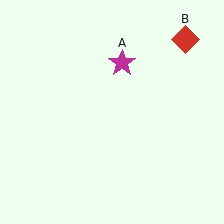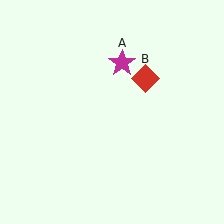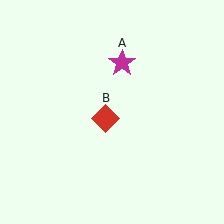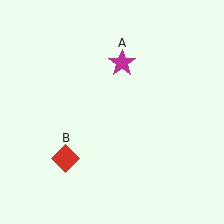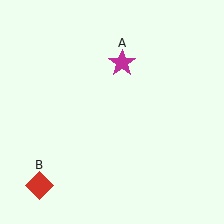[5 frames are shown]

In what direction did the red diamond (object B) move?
The red diamond (object B) moved down and to the left.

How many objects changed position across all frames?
1 object changed position: red diamond (object B).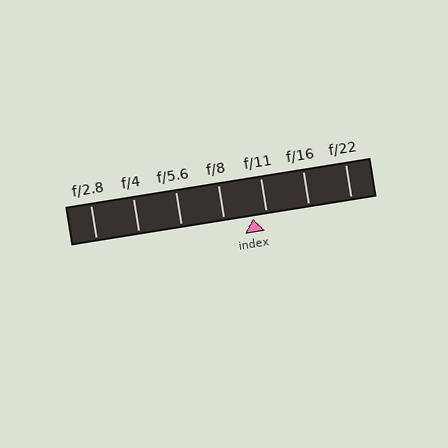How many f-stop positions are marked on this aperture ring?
There are 7 f-stop positions marked.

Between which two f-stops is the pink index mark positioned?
The index mark is between f/8 and f/11.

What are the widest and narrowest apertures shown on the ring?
The widest aperture shown is f/2.8 and the narrowest is f/22.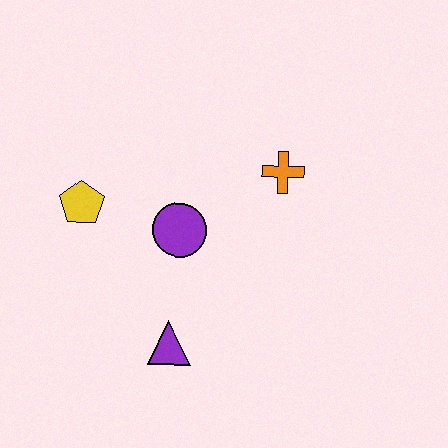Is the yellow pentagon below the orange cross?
Yes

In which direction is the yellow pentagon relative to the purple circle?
The yellow pentagon is to the left of the purple circle.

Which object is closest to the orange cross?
The purple circle is closest to the orange cross.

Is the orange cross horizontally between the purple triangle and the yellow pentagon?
No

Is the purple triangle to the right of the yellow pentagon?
Yes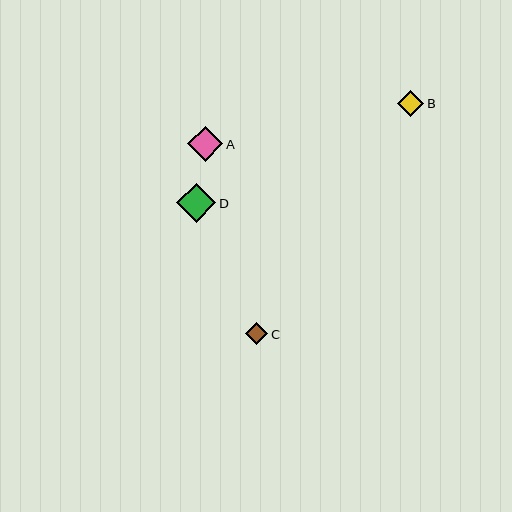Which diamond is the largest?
Diamond D is the largest with a size of approximately 39 pixels.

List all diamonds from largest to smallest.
From largest to smallest: D, A, B, C.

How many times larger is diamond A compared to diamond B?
Diamond A is approximately 1.4 times the size of diamond B.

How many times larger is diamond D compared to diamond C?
Diamond D is approximately 1.8 times the size of diamond C.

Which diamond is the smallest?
Diamond C is the smallest with a size of approximately 22 pixels.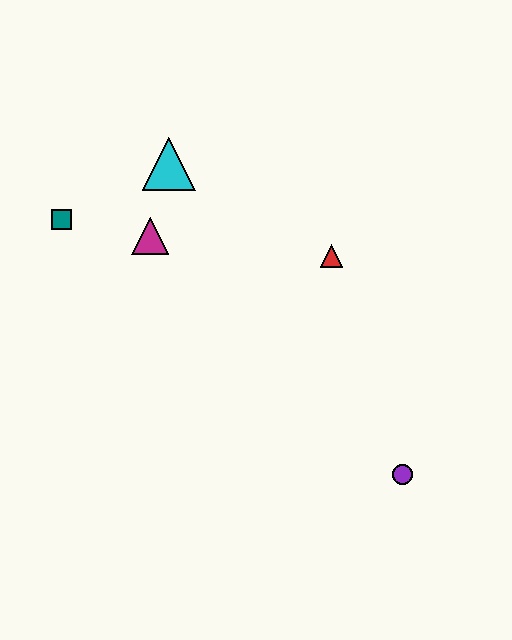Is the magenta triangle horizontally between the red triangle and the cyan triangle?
No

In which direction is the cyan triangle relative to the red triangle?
The cyan triangle is to the left of the red triangle.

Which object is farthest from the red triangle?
The teal square is farthest from the red triangle.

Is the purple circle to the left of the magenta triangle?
No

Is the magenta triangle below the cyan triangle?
Yes